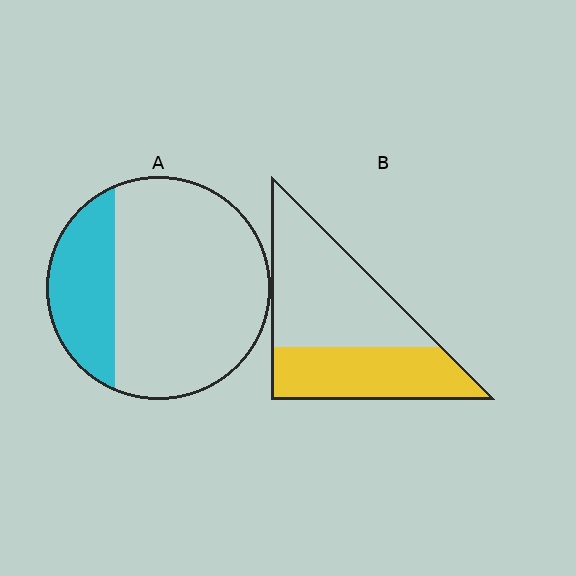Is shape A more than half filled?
No.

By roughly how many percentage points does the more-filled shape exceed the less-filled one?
By roughly 15 percentage points (B over A).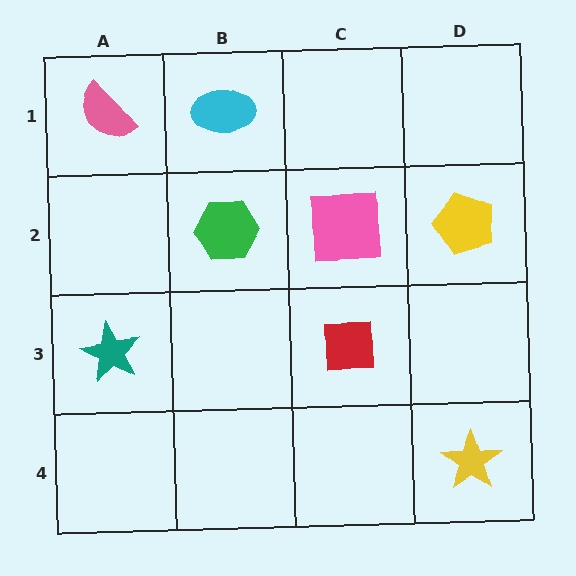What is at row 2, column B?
A green hexagon.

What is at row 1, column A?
A pink semicircle.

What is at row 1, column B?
A cyan ellipse.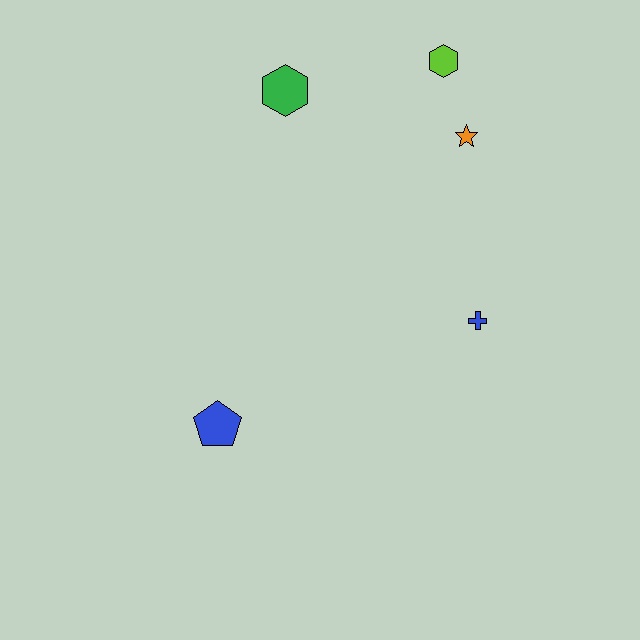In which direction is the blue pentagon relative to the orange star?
The blue pentagon is below the orange star.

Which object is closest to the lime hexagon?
The orange star is closest to the lime hexagon.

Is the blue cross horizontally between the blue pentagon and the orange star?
No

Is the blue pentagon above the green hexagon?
No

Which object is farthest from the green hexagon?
The blue pentagon is farthest from the green hexagon.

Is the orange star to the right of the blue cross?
No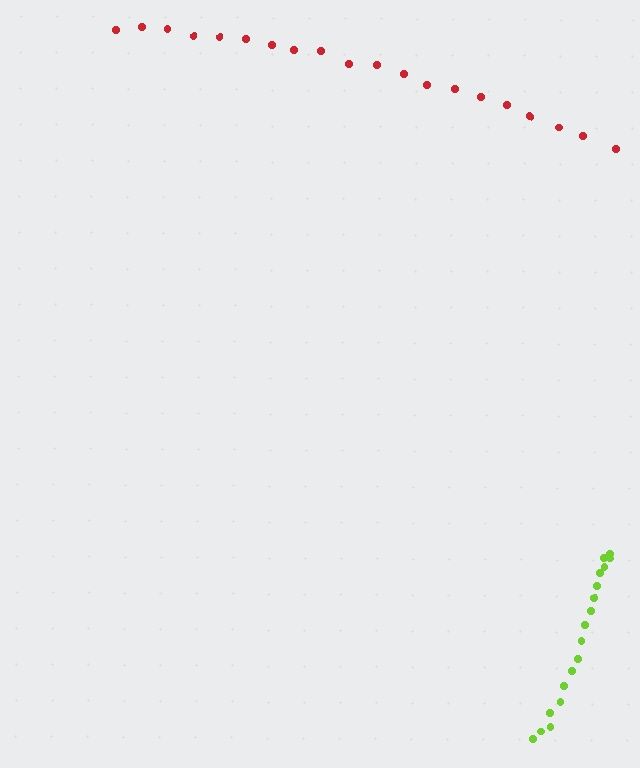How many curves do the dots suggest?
There are 2 distinct paths.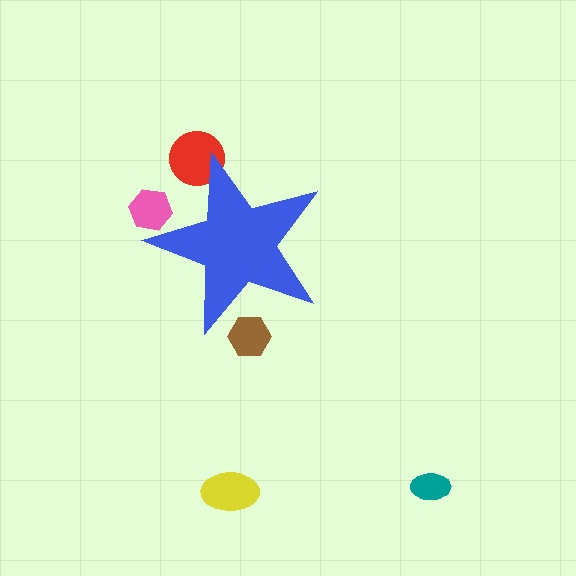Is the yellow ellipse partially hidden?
No, the yellow ellipse is fully visible.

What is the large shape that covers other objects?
A blue star.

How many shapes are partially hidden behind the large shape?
3 shapes are partially hidden.